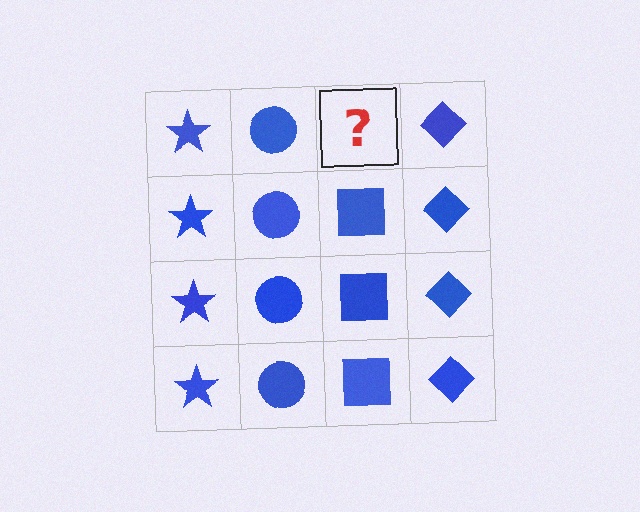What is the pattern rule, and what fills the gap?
The rule is that each column has a consistent shape. The gap should be filled with a blue square.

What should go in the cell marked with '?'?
The missing cell should contain a blue square.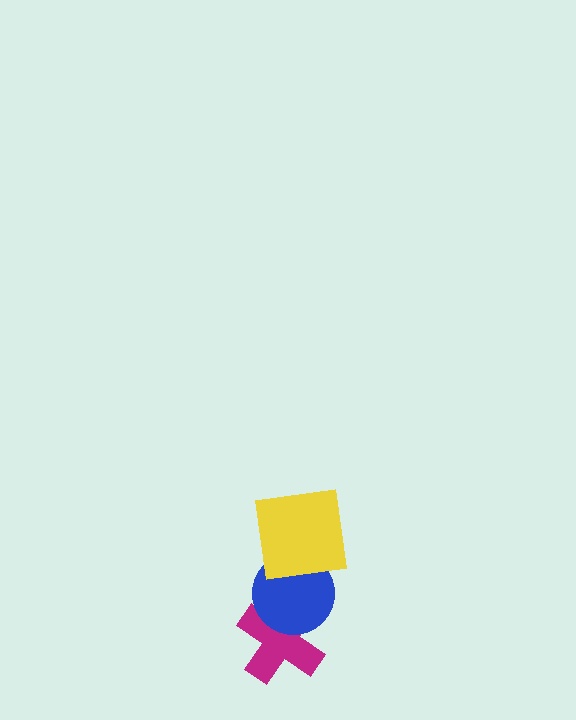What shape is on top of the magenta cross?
The blue circle is on top of the magenta cross.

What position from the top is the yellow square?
The yellow square is 1st from the top.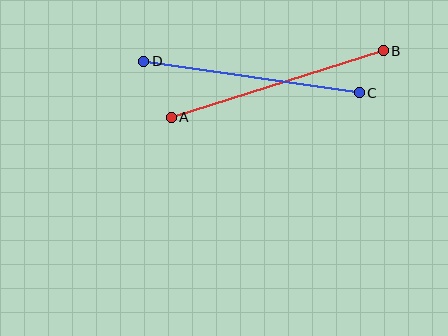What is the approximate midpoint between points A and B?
The midpoint is at approximately (277, 84) pixels.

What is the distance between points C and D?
The distance is approximately 218 pixels.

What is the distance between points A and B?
The distance is approximately 222 pixels.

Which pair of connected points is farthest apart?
Points A and B are farthest apart.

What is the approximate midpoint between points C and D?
The midpoint is at approximately (252, 77) pixels.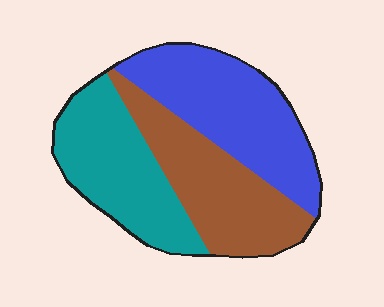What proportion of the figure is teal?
Teal covers 31% of the figure.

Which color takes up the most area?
Blue, at roughly 35%.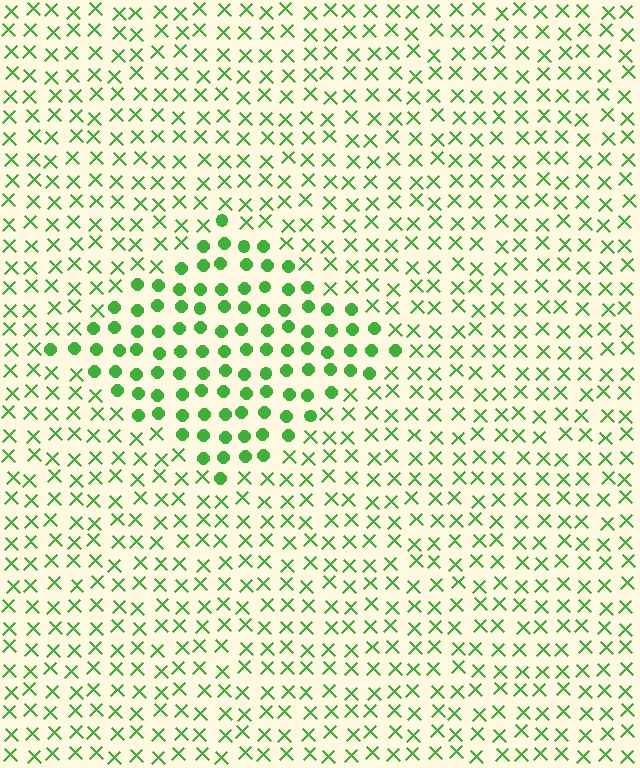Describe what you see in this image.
The image is filled with small green elements arranged in a uniform grid. A diamond-shaped region contains circles, while the surrounding area contains X marks. The boundary is defined purely by the change in element shape.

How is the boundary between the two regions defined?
The boundary is defined by a change in element shape: circles inside vs. X marks outside. All elements share the same color and spacing.